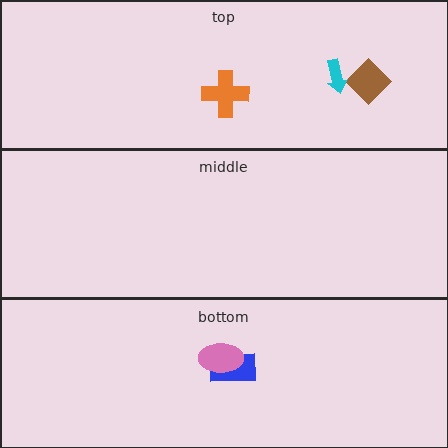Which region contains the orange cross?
The top region.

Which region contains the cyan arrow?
The top region.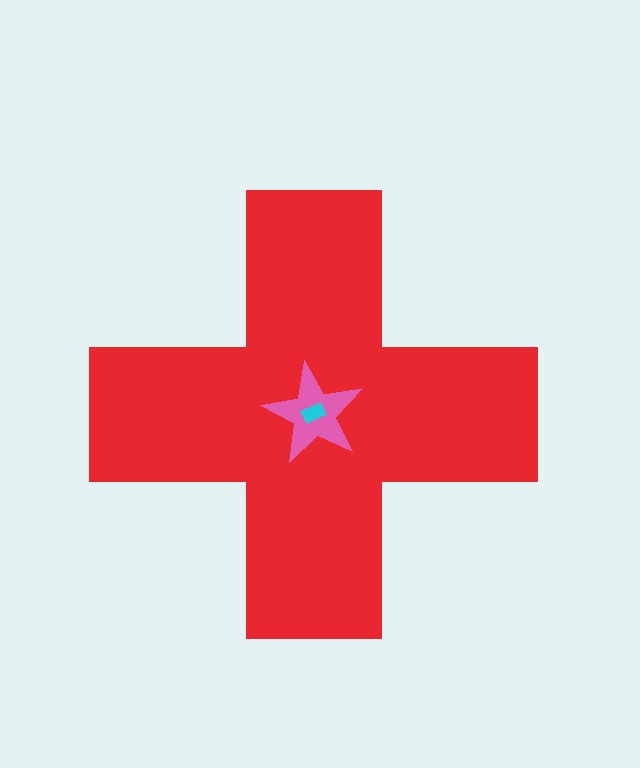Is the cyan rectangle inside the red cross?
Yes.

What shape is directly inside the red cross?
The pink star.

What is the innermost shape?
The cyan rectangle.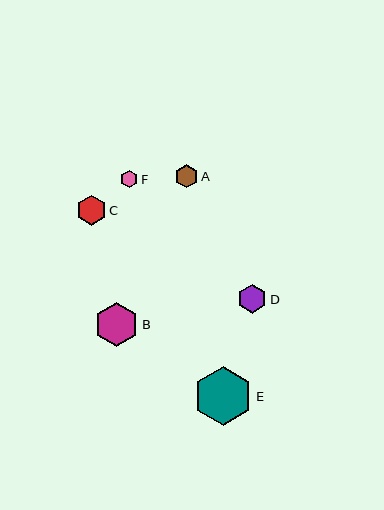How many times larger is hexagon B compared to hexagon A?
Hexagon B is approximately 1.9 times the size of hexagon A.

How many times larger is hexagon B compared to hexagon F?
Hexagon B is approximately 2.6 times the size of hexagon F.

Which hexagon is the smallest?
Hexagon F is the smallest with a size of approximately 17 pixels.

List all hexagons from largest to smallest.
From largest to smallest: E, B, C, D, A, F.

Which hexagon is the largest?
Hexagon E is the largest with a size of approximately 59 pixels.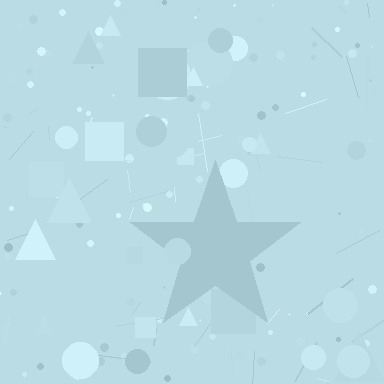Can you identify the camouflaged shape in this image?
The camouflaged shape is a star.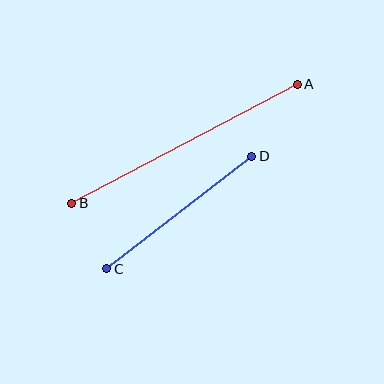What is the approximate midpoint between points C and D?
The midpoint is at approximately (179, 212) pixels.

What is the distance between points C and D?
The distance is approximately 183 pixels.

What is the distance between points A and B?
The distance is approximately 255 pixels.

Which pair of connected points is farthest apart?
Points A and B are farthest apart.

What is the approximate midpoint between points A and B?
The midpoint is at approximately (184, 144) pixels.